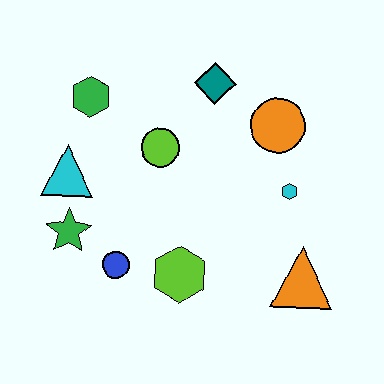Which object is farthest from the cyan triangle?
The orange triangle is farthest from the cyan triangle.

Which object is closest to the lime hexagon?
The blue circle is closest to the lime hexagon.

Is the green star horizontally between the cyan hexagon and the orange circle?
No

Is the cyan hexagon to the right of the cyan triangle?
Yes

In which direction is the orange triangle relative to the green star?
The orange triangle is to the right of the green star.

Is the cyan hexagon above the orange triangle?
Yes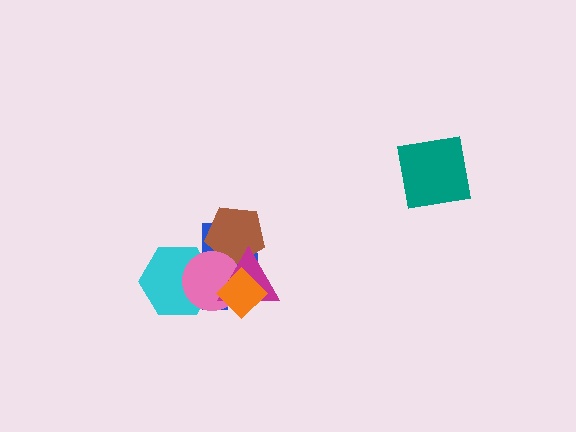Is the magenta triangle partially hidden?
Yes, it is partially covered by another shape.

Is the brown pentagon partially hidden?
Yes, it is partially covered by another shape.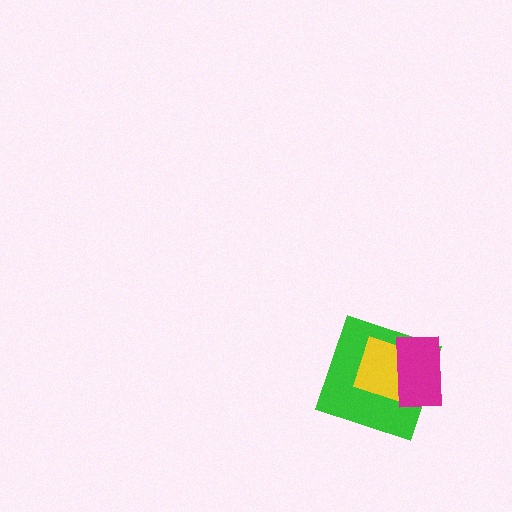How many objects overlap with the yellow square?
2 objects overlap with the yellow square.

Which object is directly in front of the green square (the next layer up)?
The yellow square is directly in front of the green square.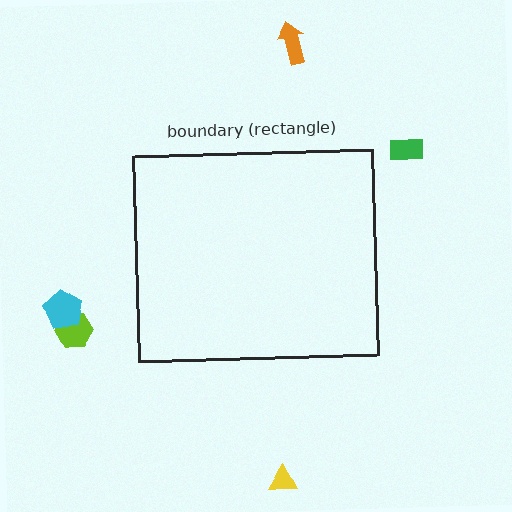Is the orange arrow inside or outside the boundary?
Outside.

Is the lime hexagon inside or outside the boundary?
Outside.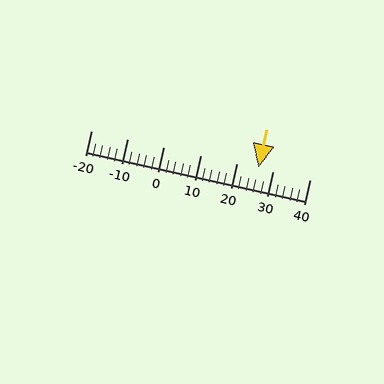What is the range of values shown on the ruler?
The ruler shows values from -20 to 40.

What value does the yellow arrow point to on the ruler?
The yellow arrow points to approximately 26.